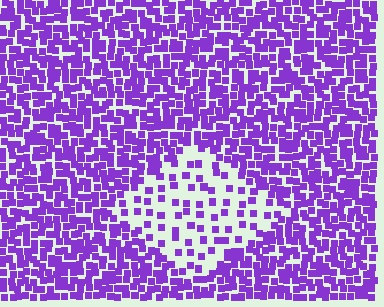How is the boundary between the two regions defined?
The boundary is defined by a change in element density (approximately 2.9x ratio). All elements are the same color, size, and shape.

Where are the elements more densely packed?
The elements are more densely packed outside the diamond boundary.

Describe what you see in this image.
The image contains small purple elements arranged at two different densities. A diamond-shaped region is visible where the elements are less densely packed than the surrounding area.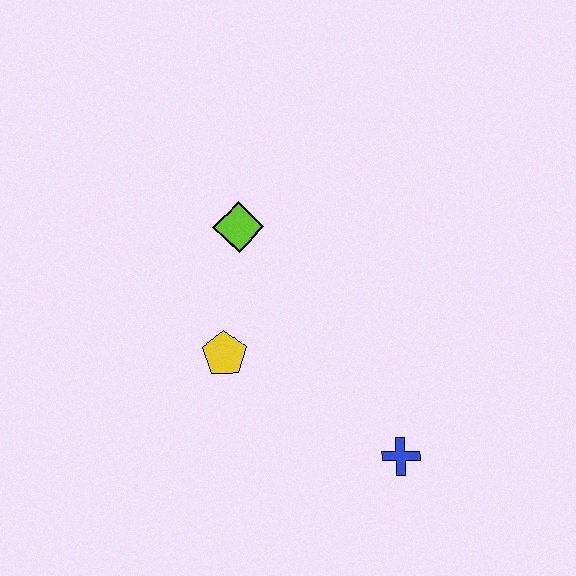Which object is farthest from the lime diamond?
The blue cross is farthest from the lime diamond.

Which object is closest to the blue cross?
The yellow pentagon is closest to the blue cross.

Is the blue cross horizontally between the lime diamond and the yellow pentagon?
No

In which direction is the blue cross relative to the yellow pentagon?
The blue cross is to the right of the yellow pentagon.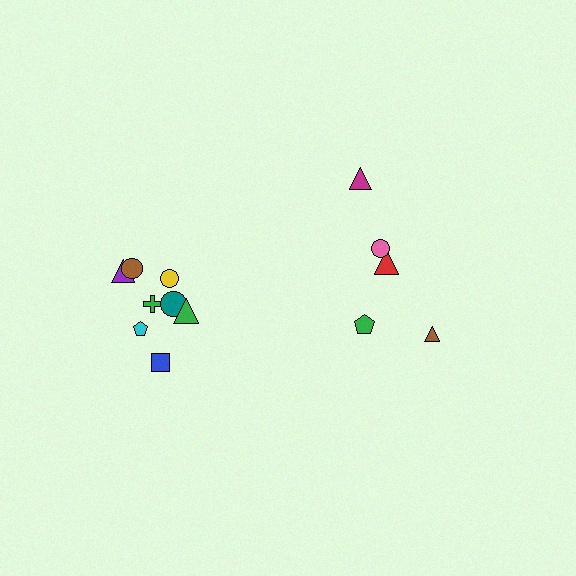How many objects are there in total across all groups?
There are 13 objects.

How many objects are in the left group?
There are 8 objects.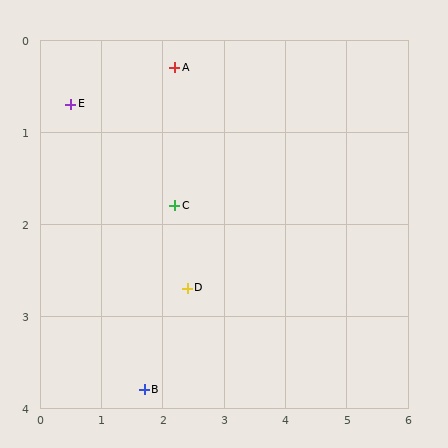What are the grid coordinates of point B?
Point B is at approximately (1.7, 3.8).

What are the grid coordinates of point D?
Point D is at approximately (2.4, 2.7).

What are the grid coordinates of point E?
Point E is at approximately (0.5, 0.7).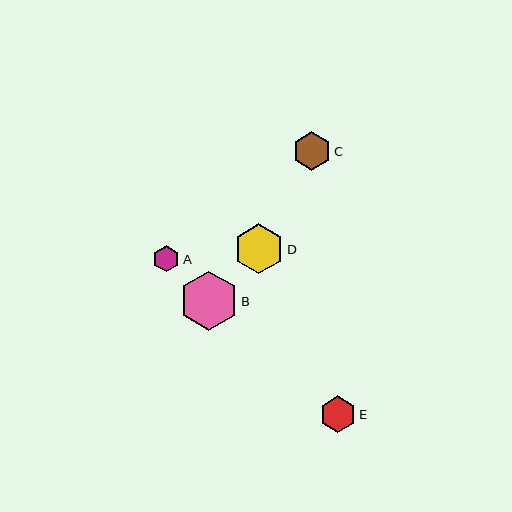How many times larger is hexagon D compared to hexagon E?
Hexagon D is approximately 1.4 times the size of hexagon E.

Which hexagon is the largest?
Hexagon B is the largest with a size of approximately 59 pixels.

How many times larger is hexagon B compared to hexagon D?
Hexagon B is approximately 1.2 times the size of hexagon D.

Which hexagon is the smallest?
Hexagon A is the smallest with a size of approximately 26 pixels.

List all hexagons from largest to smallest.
From largest to smallest: B, D, C, E, A.